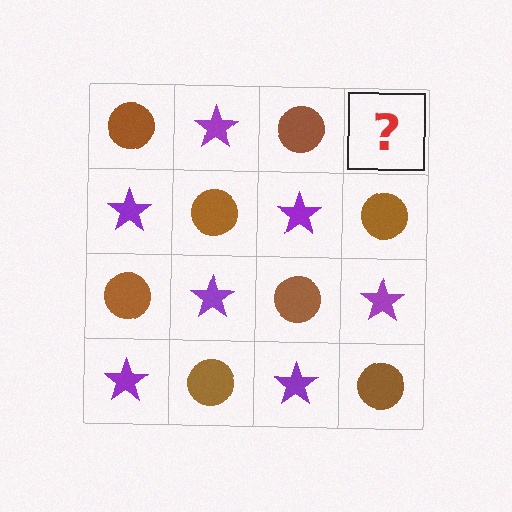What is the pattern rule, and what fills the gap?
The rule is that it alternates brown circle and purple star in a checkerboard pattern. The gap should be filled with a purple star.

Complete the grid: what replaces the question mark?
The question mark should be replaced with a purple star.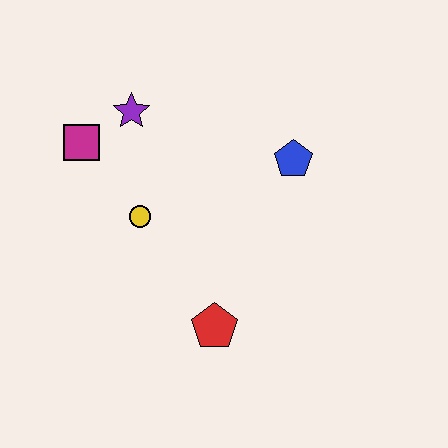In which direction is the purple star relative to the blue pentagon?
The purple star is to the left of the blue pentagon.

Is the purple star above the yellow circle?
Yes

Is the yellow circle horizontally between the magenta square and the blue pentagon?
Yes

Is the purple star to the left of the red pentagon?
Yes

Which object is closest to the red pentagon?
The yellow circle is closest to the red pentagon.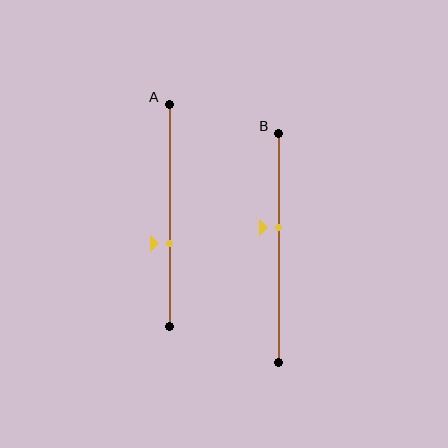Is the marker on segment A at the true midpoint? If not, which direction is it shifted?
No, the marker on segment A is shifted downward by about 13% of the segment length.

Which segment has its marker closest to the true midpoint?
Segment B has its marker closest to the true midpoint.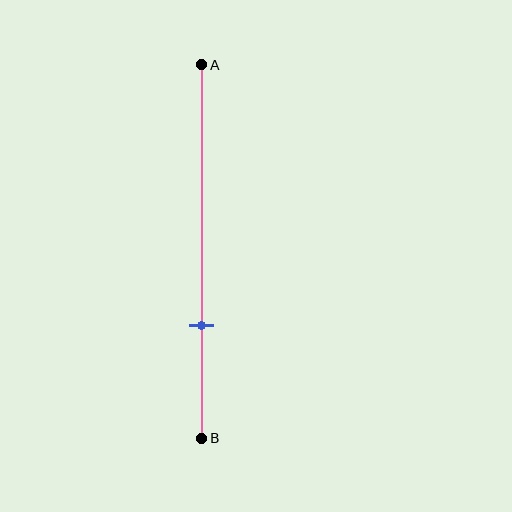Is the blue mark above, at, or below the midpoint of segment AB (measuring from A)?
The blue mark is below the midpoint of segment AB.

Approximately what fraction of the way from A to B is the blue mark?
The blue mark is approximately 70% of the way from A to B.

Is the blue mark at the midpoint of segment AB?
No, the mark is at about 70% from A, not at the 50% midpoint.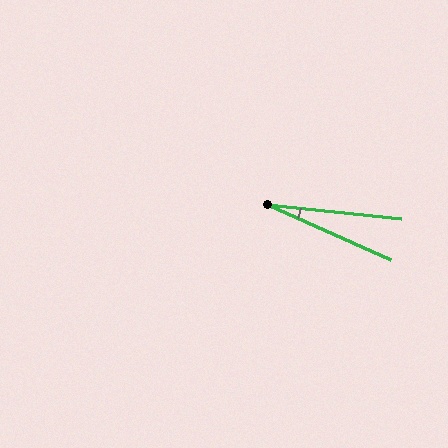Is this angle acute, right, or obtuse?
It is acute.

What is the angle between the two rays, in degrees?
Approximately 18 degrees.